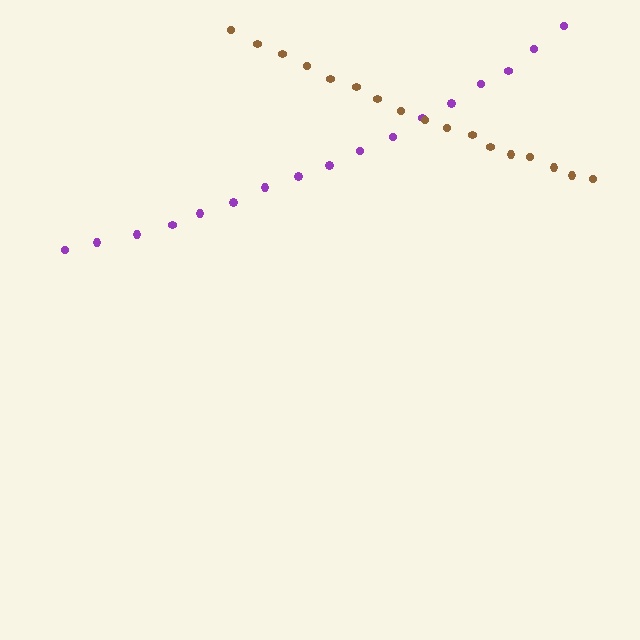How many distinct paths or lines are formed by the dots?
There are 2 distinct paths.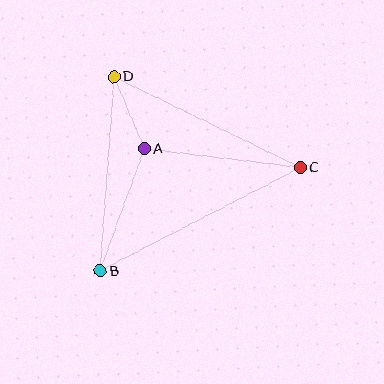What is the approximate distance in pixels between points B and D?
The distance between B and D is approximately 195 pixels.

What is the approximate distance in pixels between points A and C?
The distance between A and C is approximately 158 pixels.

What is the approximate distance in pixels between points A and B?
The distance between A and B is approximately 130 pixels.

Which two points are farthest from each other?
Points B and C are farthest from each other.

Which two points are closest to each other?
Points A and D are closest to each other.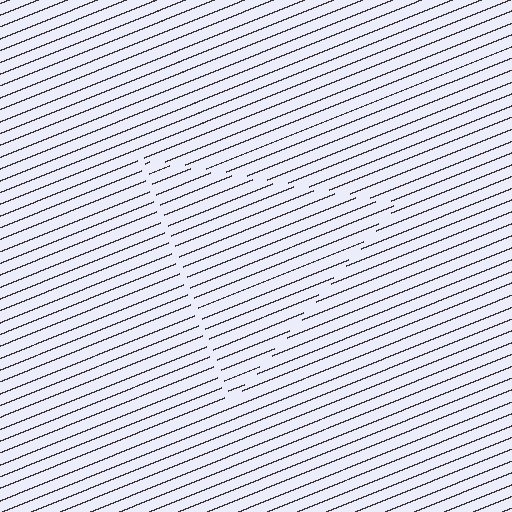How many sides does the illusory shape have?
3 sides — the line-ends trace a triangle.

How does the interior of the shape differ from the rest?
The interior of the shape contains the same grating, shifted by half a period — the contour is defined by the phase discontinuity where line-ends from the inner and outer gratings abut.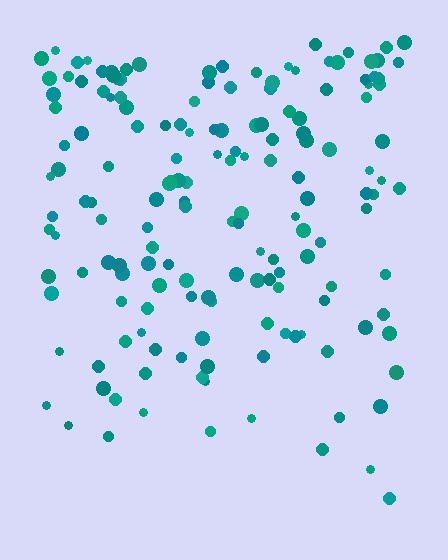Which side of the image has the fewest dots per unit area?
The bottom.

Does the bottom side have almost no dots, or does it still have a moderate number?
Still a moderate number, just noticeably fewer than the top.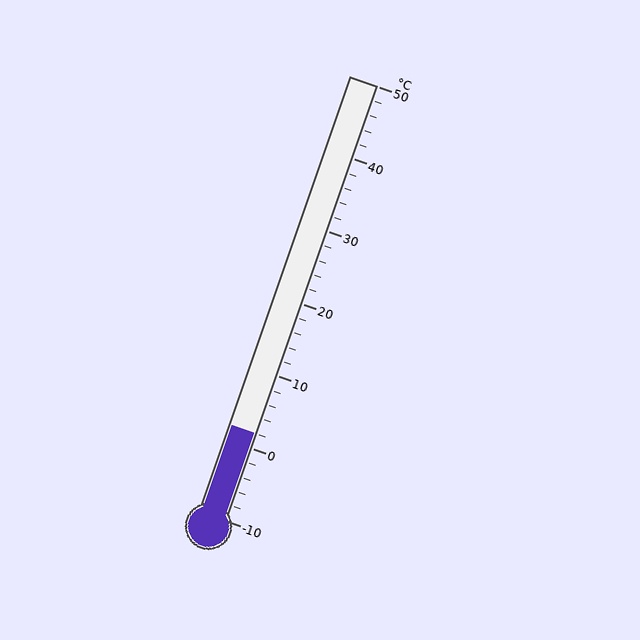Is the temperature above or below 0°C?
The temperature is above 0°C.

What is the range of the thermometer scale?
The thermometer scale ranges from -10°C to 50°C.